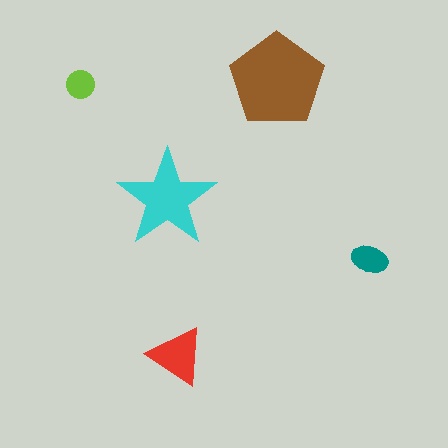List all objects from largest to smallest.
The brown pentagon, the cyan star, the red triangle, the teal ellipse, the lime circle.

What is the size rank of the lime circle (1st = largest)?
5th.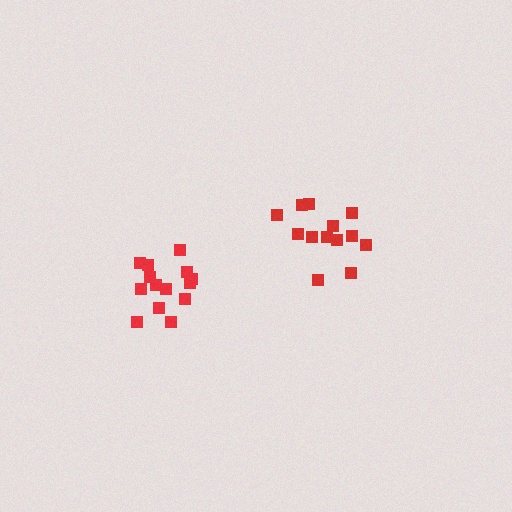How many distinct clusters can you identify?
There are 2 distinct clusters.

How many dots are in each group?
Group 1: 14 dots, Group 2: 13 dots (27 total).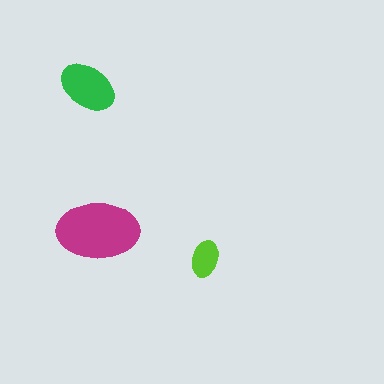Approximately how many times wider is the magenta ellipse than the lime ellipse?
About 2 times wider.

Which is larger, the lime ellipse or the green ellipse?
The green one.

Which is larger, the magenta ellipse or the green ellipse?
The magenta one.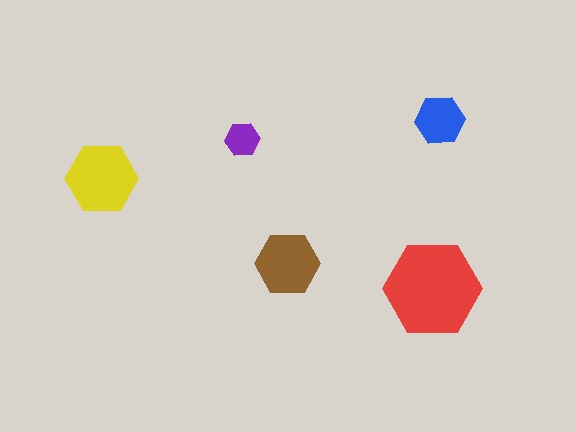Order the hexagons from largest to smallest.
the red one, the yellow one, the brown one, the blue one, the purple one.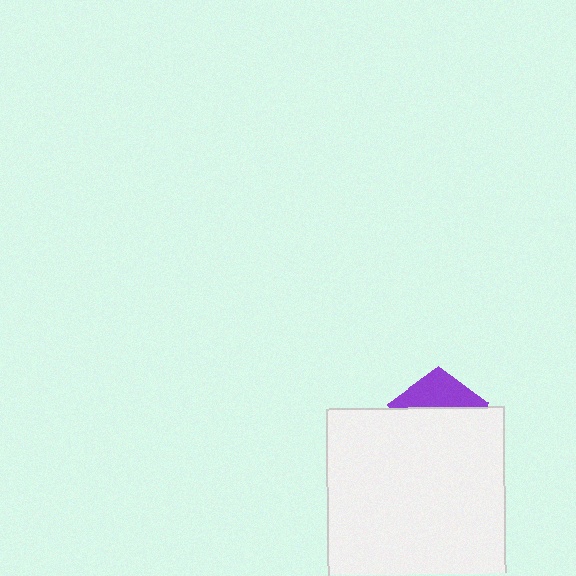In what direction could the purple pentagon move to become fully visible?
The purple pentagon could move up. That would shift it out from behind the white square entirely.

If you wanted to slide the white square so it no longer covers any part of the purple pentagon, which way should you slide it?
Slide it down — that is the most direct way to separate the two shapes.